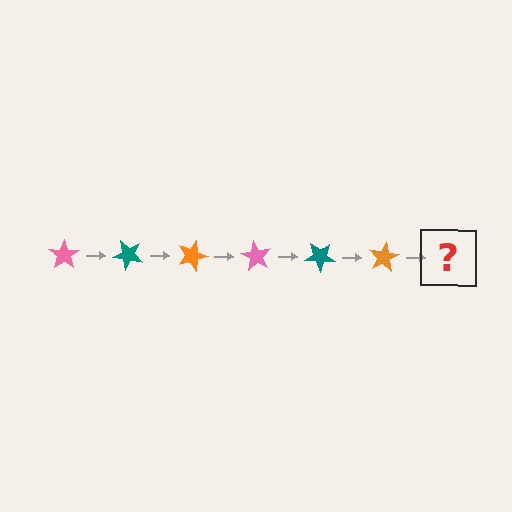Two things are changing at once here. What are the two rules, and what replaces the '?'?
The two rules are that it rotates 45 degrees each step and the color cycles through pink, teal, and orange. The '?' should be a pink star, rotated 270 degrees from the start.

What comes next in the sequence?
The next element should be a pink star, rotated 270 degrees from the start.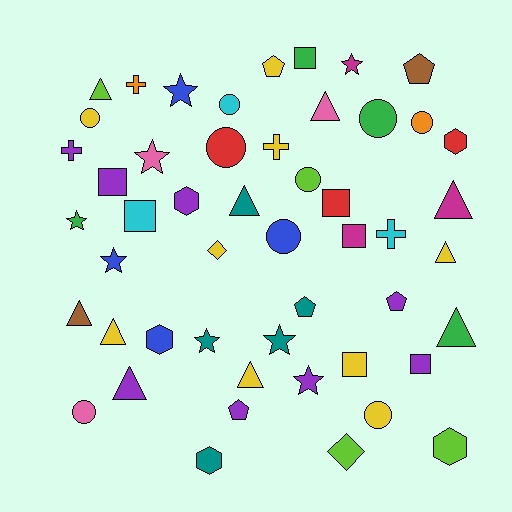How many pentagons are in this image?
There are 5 pentagons.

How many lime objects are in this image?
There are 4 lime objects.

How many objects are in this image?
There are 50 objects.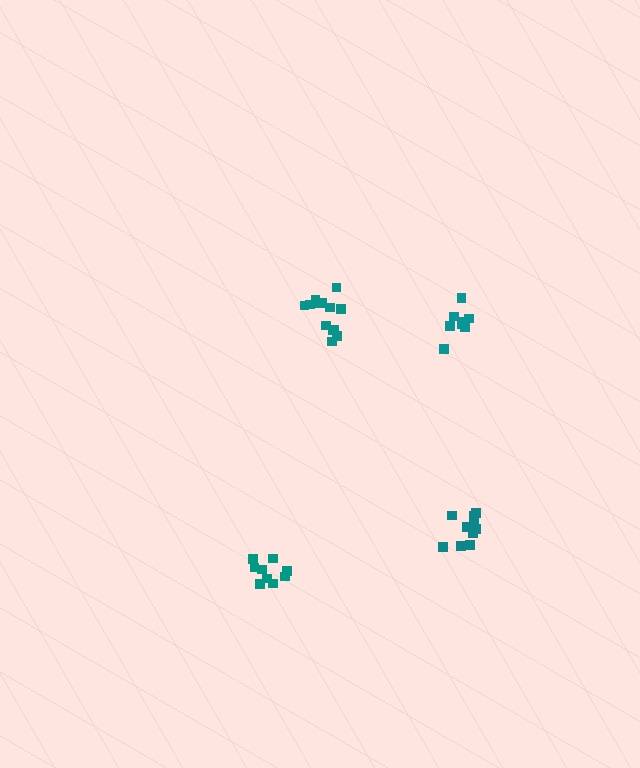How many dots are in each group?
Group 1: 13 dots, Group 2: 11 dots, Group 3: 9 dots, Group 4: 9 dots (42 total).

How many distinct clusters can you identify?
There are 4 distinct clusters.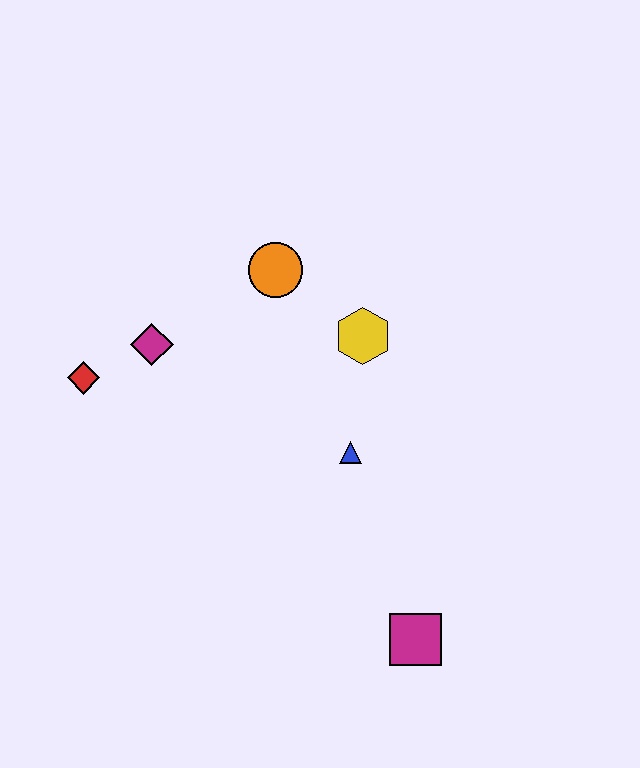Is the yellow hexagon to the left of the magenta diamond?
No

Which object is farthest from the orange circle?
The magenta square is farthest from the orange circle.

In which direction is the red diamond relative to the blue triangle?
The red diamond is to the left of the blue triangle.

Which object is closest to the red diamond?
The magenta diamond is closest to the red diamond.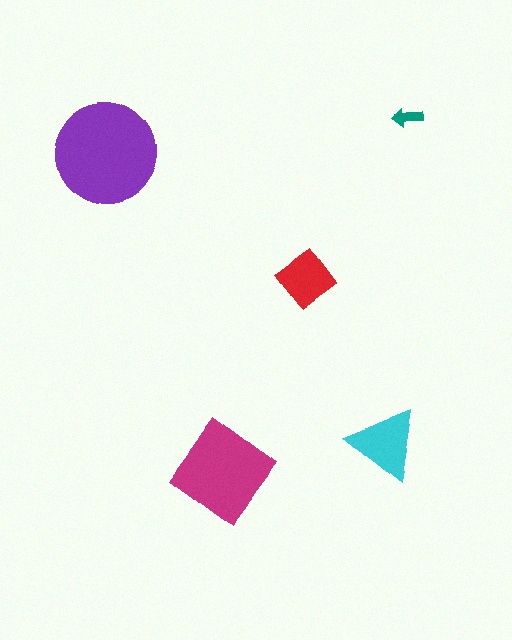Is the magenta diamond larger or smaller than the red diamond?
Larger.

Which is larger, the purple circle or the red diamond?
The purple circle.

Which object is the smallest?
The teal arrow.